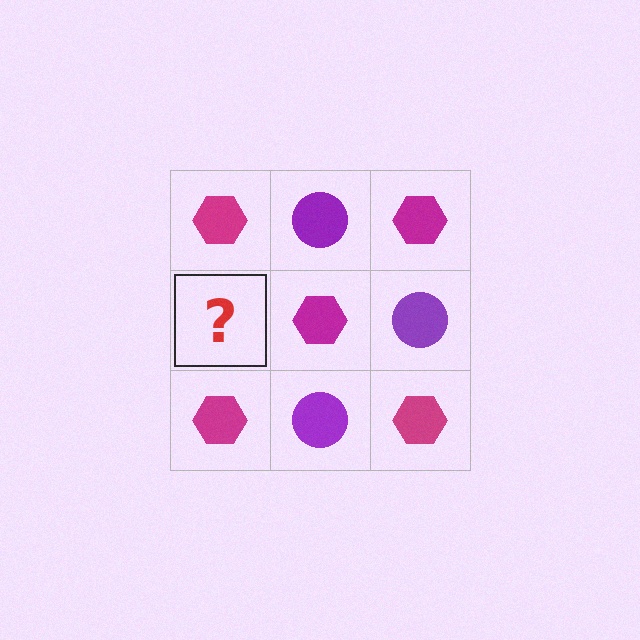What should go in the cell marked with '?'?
The missing cell should contain a purple circle.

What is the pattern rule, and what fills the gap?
The rule is that it alternates magenta hexagon and purple circle in a checkerboard pattern. The gap should be filled with a purple circle.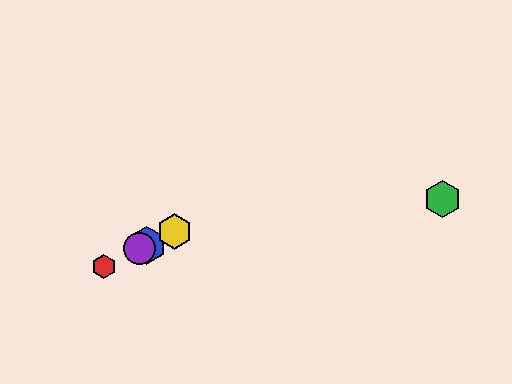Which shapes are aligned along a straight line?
The red hexagon, the blue hexagon, the yellow hexagon, the purple circle are aligned along a straight line.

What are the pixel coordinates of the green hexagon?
The green hexagon is at (443, 199).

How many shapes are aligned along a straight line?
4 shapes (the red hexagon, the blue hexagon, the yellow hexagon, the purple circle) are aligned along a straight line.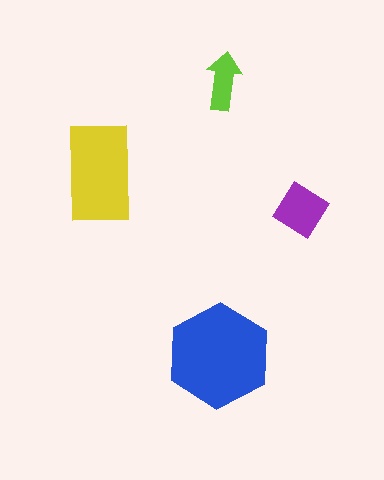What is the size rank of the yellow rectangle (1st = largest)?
2nd.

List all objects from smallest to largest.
The lime arrow, the purple diamond, the yellow rectangle, the blue hexagon.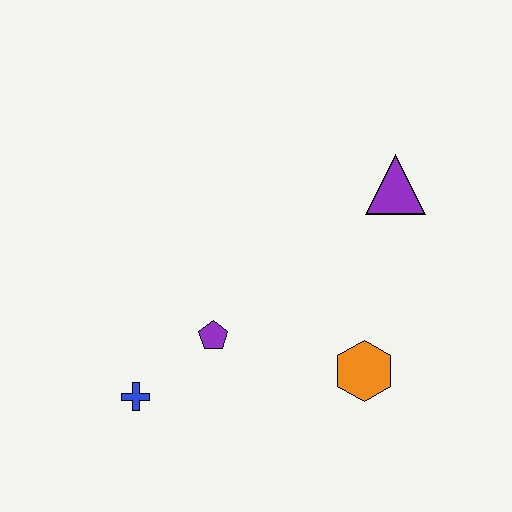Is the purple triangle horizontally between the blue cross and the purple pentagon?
No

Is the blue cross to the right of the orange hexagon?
No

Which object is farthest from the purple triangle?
The blue cross is farthest from the purple triangle.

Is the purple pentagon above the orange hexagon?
Yes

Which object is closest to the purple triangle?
The orange hexagon is closest to the purple triangle.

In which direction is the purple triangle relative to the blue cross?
The purple triangle is to the right of the blue cross.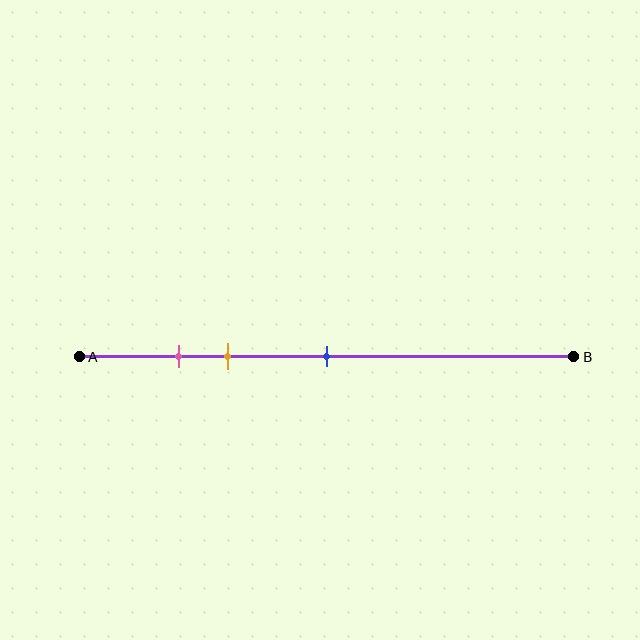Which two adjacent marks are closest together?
The pink and orange marks are the closest adjacent pair.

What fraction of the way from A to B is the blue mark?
The blue mark is approximately 50% (0.5) of the way from A to B.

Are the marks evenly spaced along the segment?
No, the marks are not evenly spaced.